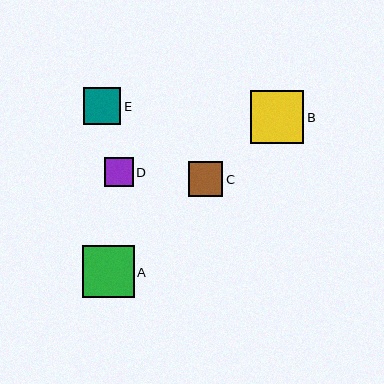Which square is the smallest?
Square D is the smallest with a size of approximately 29 pixels.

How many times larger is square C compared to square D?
Square C is approximately 1.2 times the size of square D.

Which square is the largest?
Square B is the largest with a size of approximately 53 pixels.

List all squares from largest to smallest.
From largest to smallest: B, A, E, C, D.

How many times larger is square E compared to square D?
Square E is approximately 1.3 times the size of square D.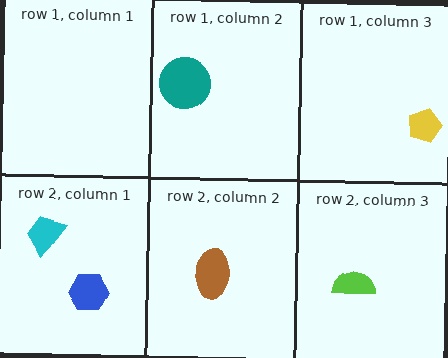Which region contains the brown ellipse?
The row 2, column 2 region.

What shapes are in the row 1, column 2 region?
The teal circle.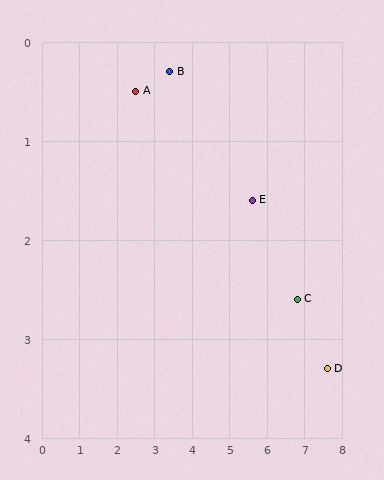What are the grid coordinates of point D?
Point D is at approximately (7.6, 3.3).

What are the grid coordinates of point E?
Point E is at approximately (5.6, 1.6).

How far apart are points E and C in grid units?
Points E and C are about 1.6 grid units apart.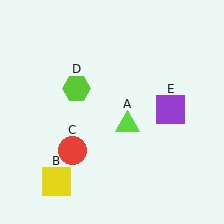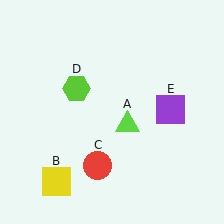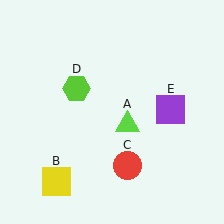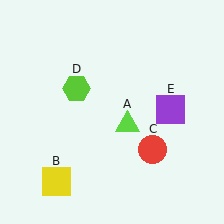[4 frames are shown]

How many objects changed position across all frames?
1 object changed position: red circle (object C).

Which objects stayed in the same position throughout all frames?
Lime triangle (object A) and yellow square (object B) and lime hexagon (object D) and purple square (object E) remained stationary.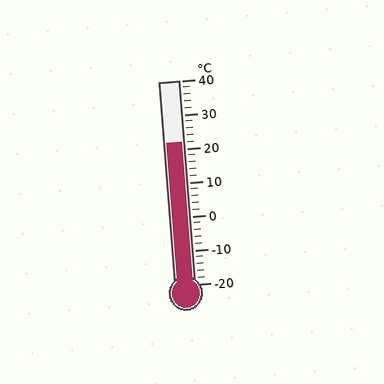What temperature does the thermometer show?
The thermometer shows approximately 22°C.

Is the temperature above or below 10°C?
The temperature is above 10°C.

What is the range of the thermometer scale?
The thermometer scale ranges from -20°C to 40°C.